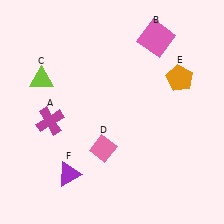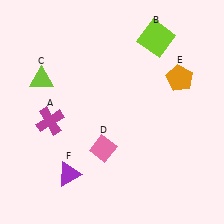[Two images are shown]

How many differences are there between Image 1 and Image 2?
There is 1 difference between the two images.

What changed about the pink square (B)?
In Image 1, B is pink. In Image 2, it changed to lime.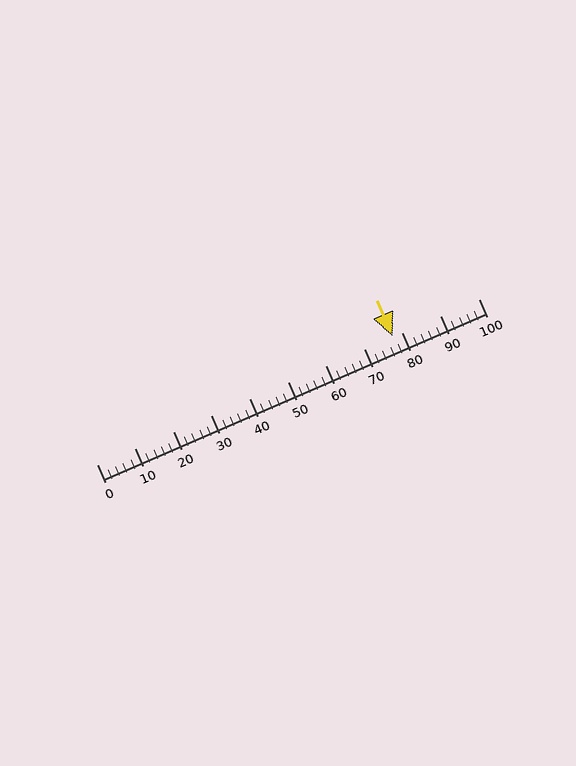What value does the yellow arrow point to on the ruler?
The yellow arrow points to approximately 78.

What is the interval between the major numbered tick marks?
The major tick marks are spaced 10 units apart.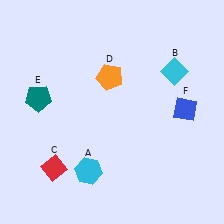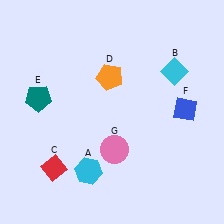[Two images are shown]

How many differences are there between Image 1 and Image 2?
There is 1 difference between the two images.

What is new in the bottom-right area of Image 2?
A pink circle (G) was added in the bottom-right area of Image 2.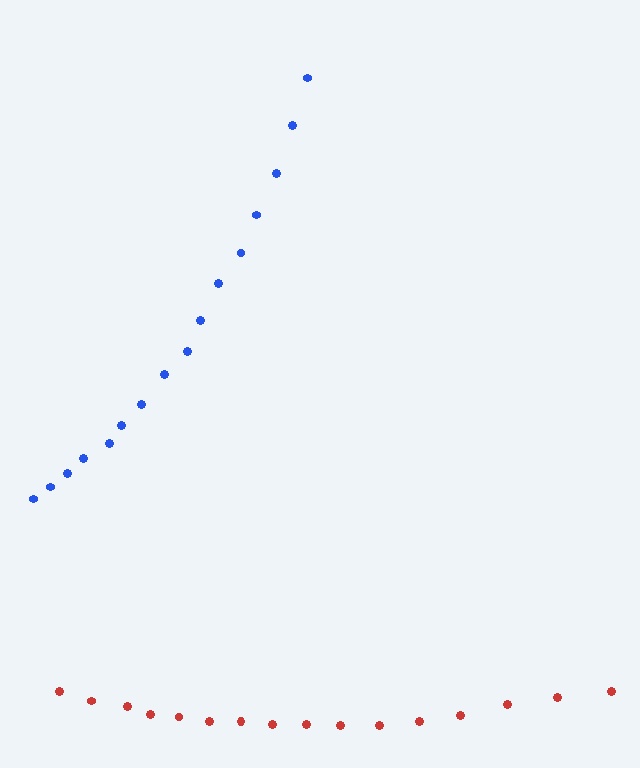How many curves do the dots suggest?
There are 2 distinct paths.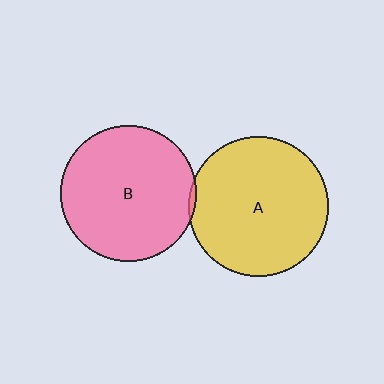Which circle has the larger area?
Circle A (yellow).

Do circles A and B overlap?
Yes.